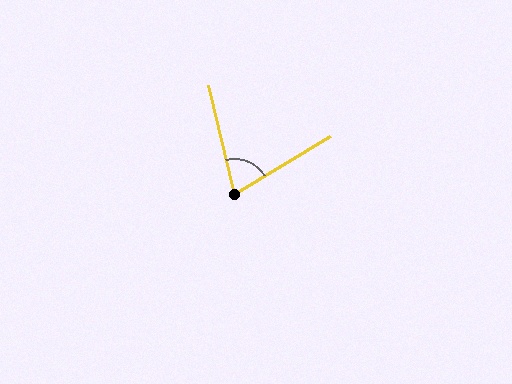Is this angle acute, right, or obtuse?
It is acute.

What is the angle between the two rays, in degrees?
Approximately 72 degrees.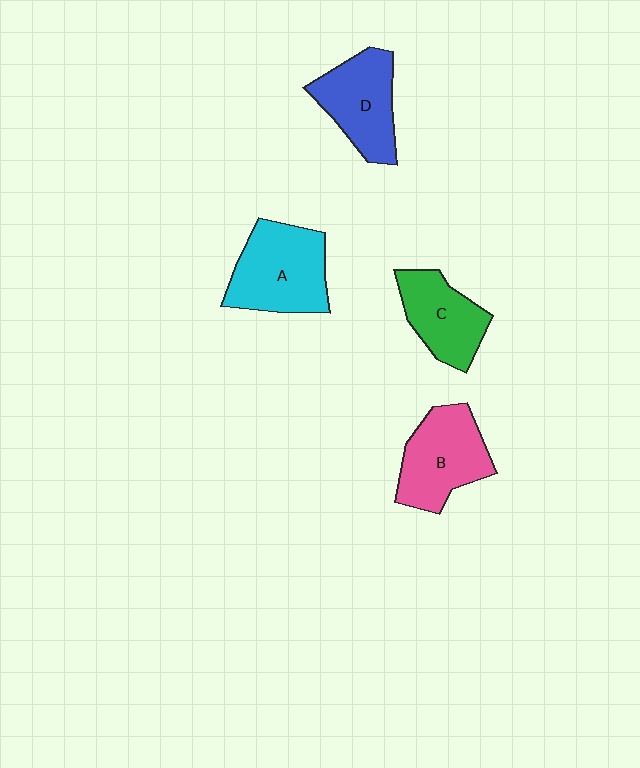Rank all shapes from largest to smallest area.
From largest to smallest: A (cyan), B (pink), D (blue), C (green).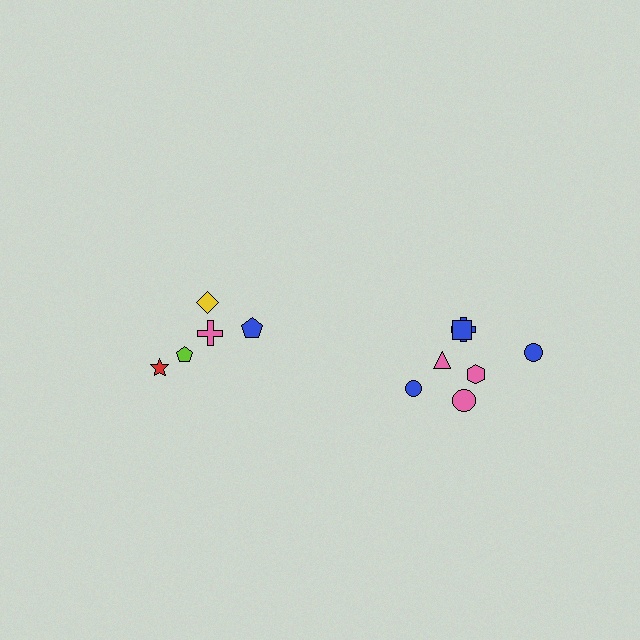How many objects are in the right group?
There are 7 objects.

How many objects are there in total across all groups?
There are 12 objects.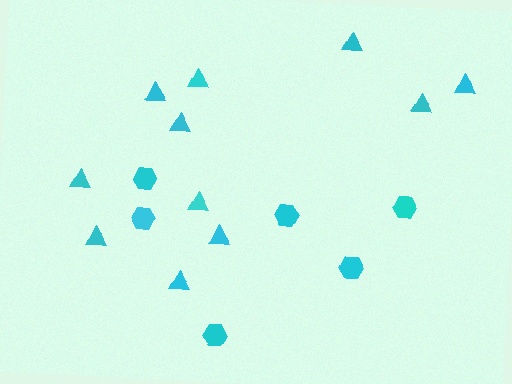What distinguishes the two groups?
There are 2 groups: one group of hexagons (6) and one group of triangles (11).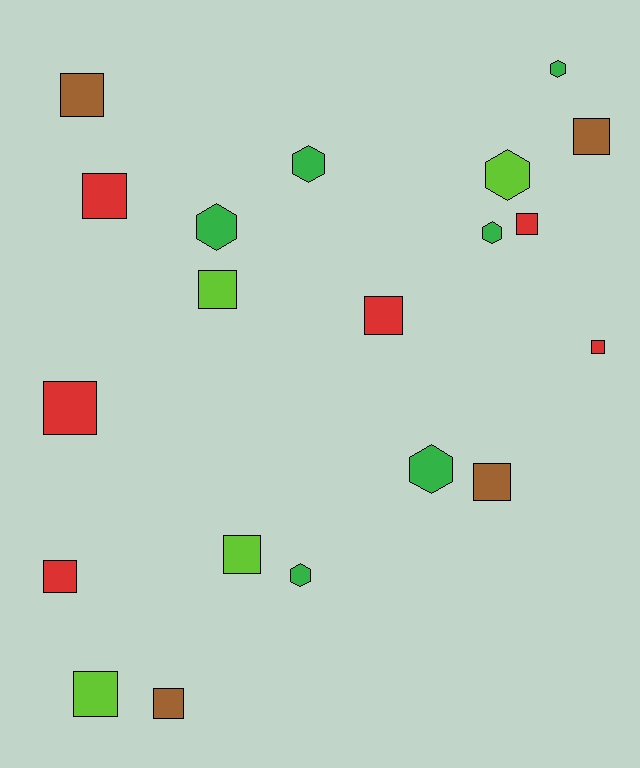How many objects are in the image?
There are 20 objects.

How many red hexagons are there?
There are no red hexagons.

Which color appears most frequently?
Red, with 6 objects.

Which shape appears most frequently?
Square, with 13 objects.